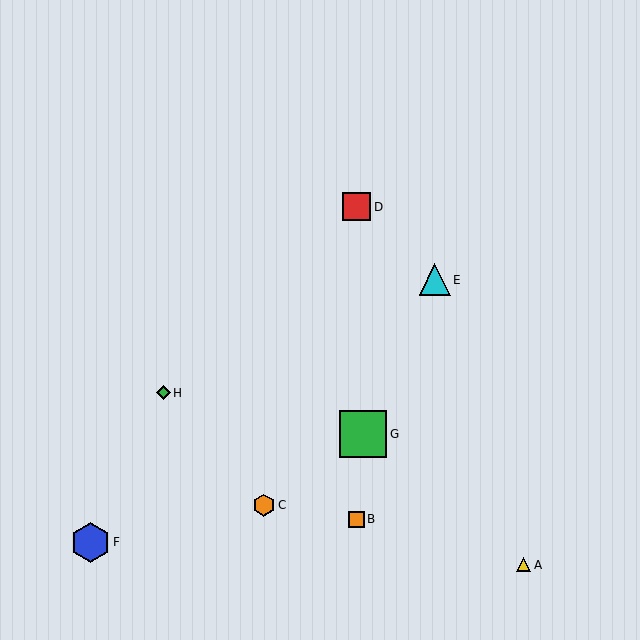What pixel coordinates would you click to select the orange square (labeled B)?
Click at (356, 519) to select the orange square B.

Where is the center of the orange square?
The center of the orange square is at (356, 519).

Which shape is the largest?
The green square (labeled G) is the largest.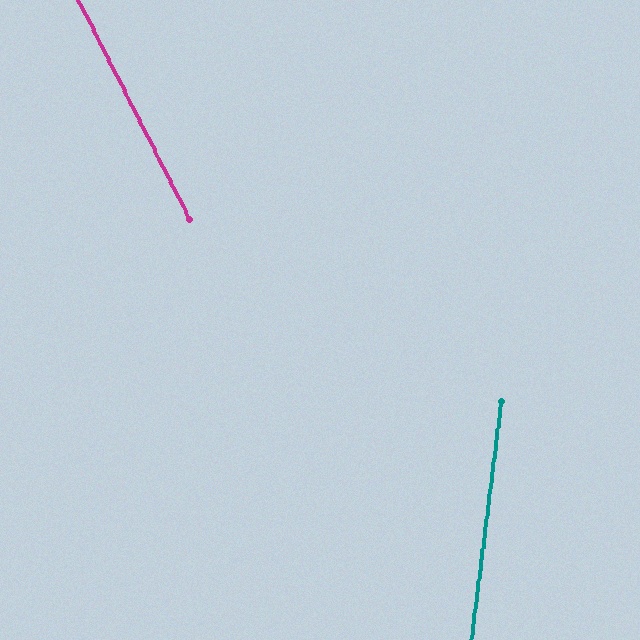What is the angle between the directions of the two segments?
Approximately 34 degrees.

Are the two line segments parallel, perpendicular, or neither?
Neither parallel nor perpendicular — they differ by about 34°.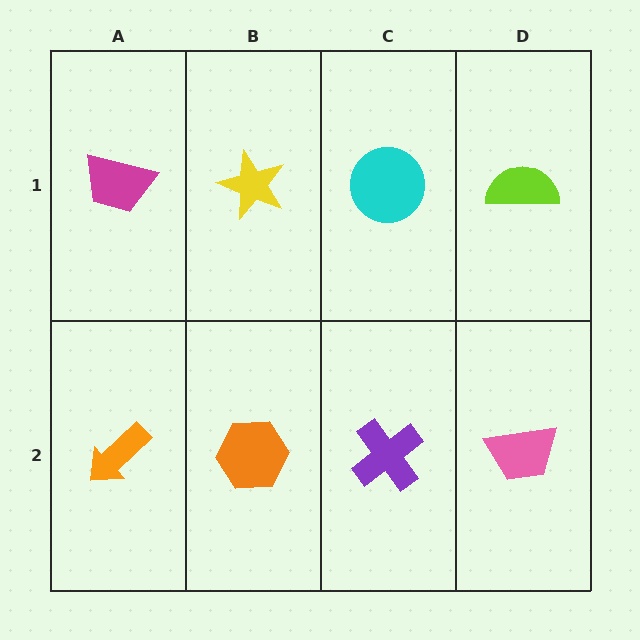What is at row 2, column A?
An orange arrow.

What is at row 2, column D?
A pink trapezoid.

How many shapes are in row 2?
4 shapes.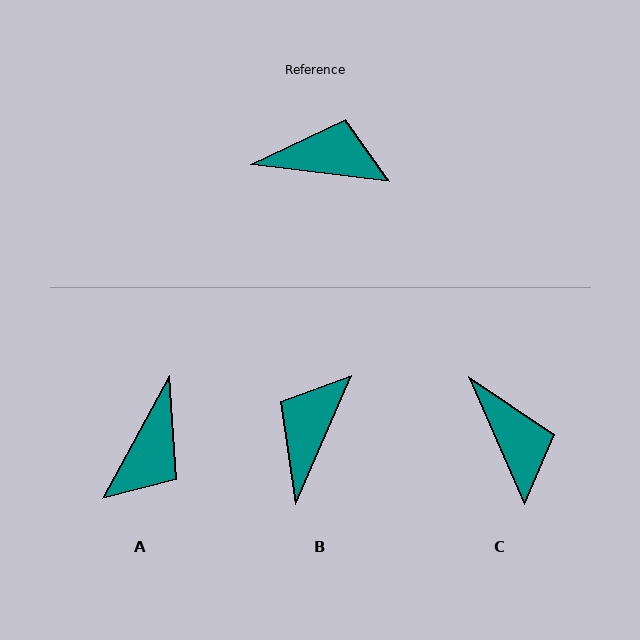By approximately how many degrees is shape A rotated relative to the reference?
Approximately 111 degrees clockwise.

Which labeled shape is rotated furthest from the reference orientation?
A, about 111 degrees away.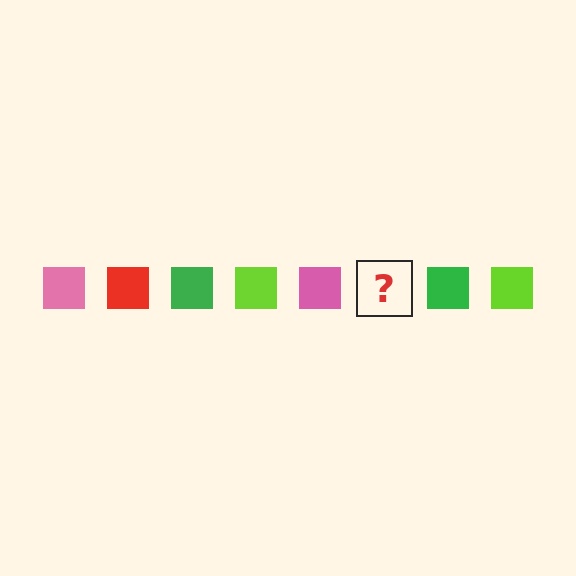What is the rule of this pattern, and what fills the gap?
The rule is that the pattern cycles through pink, red, green, lime squares. The gap should be filled with a red square.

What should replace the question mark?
The question mark should be replaced with a red square.